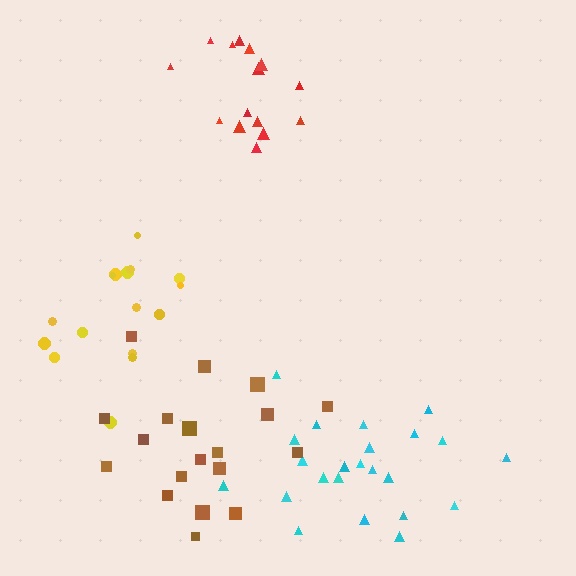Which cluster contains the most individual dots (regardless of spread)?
Cyan (23).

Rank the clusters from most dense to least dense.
red, cyan, yellow, brown.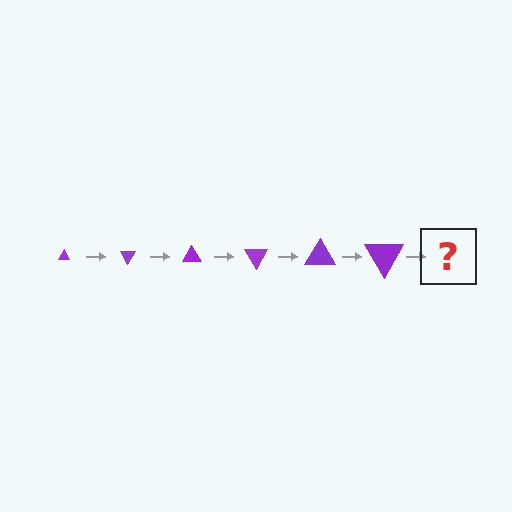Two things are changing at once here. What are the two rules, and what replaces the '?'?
The two rules are that the triangle grows larger each step and it rotates 60 degrees each step. The '?' should be a triangle, larger than the previous one and rotated 360 degrees from the start.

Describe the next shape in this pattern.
It should be a triangle, larger than the previous one and rotated 360 degrees from the start.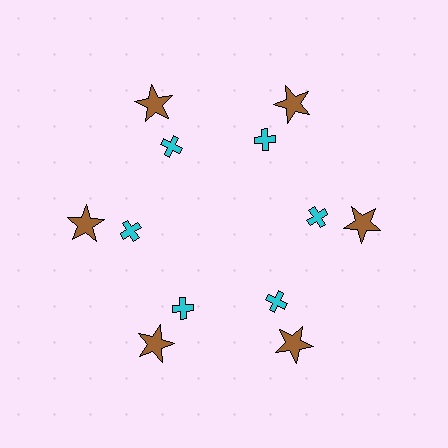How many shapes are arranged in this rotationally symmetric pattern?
There are 12 shapes, arranged in 6 groups of 2.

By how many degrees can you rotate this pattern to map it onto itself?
The pattern maps onto itself every 60 degrees of rotation.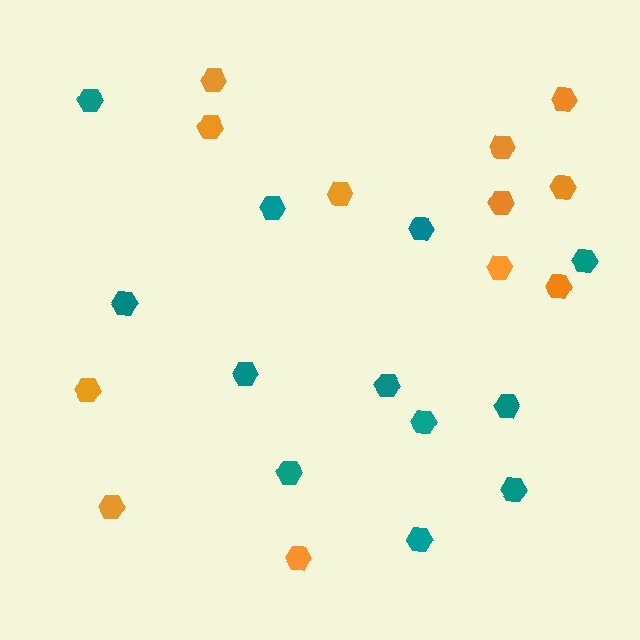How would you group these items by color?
There are 2 groups: one group of teal hexagons (12) and one group of orange hexagons (12).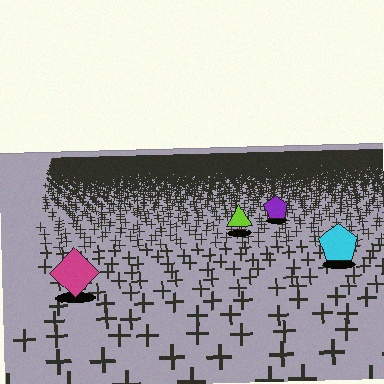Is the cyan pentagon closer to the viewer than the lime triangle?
Yes. The cyan pentagon is closer — you can tell from the texture gradient: the ground texture is coarser near it.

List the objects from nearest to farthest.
From nearest to farthest: the magenta diamond, the cyan pentagon, the lime triangle, the purple pentagon.